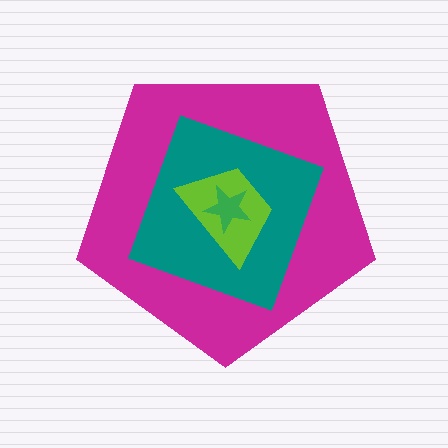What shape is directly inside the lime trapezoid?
The green star.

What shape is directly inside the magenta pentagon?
The teal diamond.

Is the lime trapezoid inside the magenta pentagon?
Yes.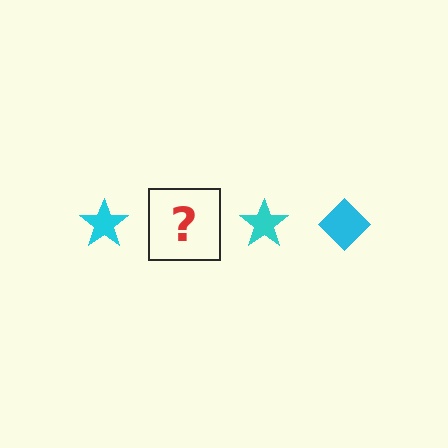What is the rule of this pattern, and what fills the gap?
The rule is that the pattern cycles through star, diamond shapes in cyan. The gap should be filled with a cyan diamond.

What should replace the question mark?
The question mark should be replaced with a cyan diamond.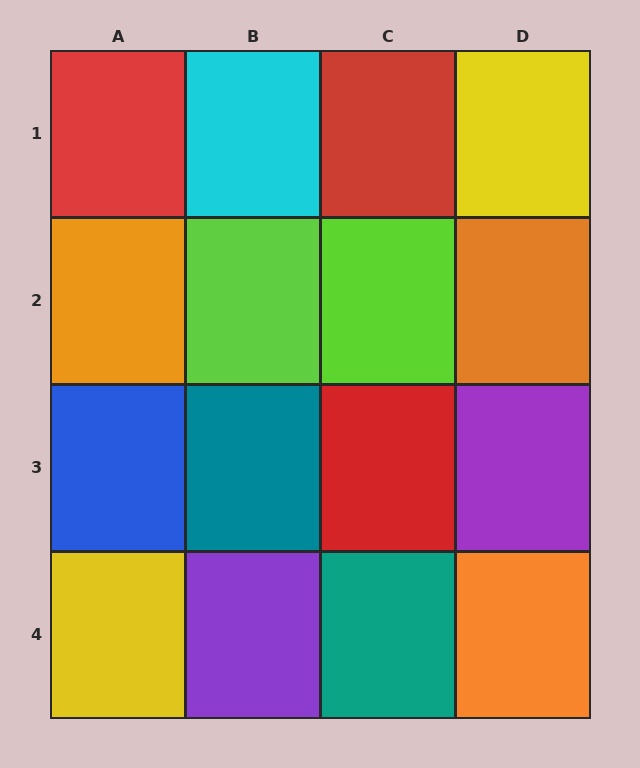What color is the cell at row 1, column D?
Yellow.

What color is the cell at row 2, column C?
Lime.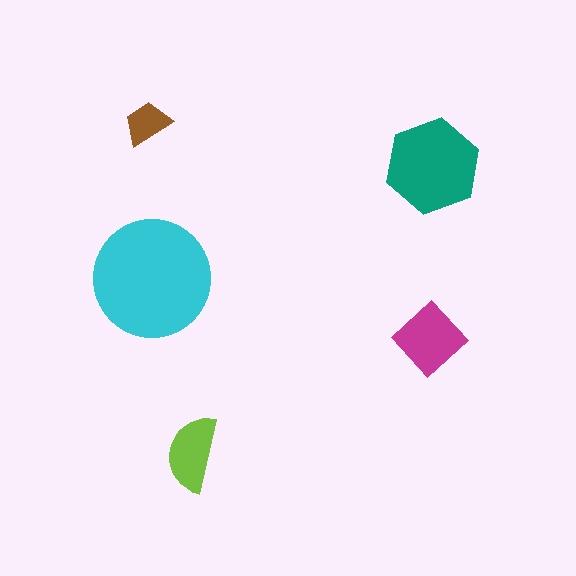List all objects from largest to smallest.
The cyan circle, the teal hexagon, the magenta diamond, the lime semicircle, the brown trapezoid.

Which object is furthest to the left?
The brown trapezoid is leftmost.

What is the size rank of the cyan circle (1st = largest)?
1st.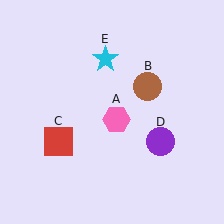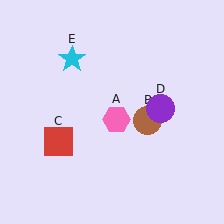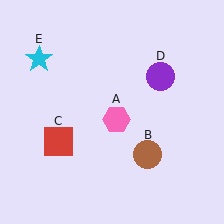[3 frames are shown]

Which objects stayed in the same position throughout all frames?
Pink hexagon (object A) and red square (object C) remained stationary.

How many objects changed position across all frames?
3 objects changed position: brown circle (object B), purple circle (object D), cyan star (object E).